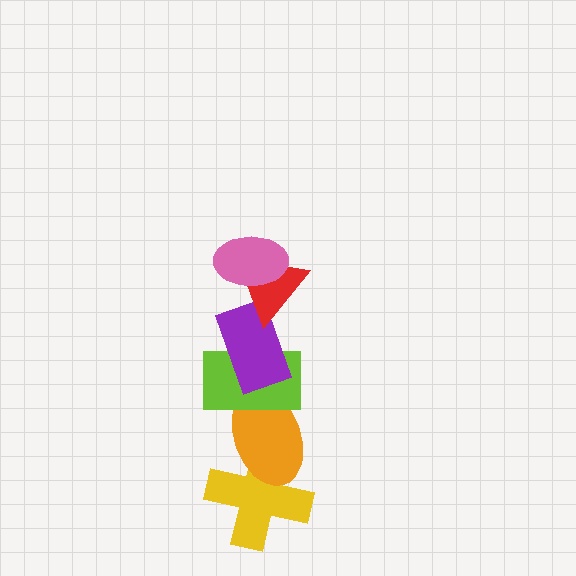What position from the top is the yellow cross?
The yellow cross is 6th from the top.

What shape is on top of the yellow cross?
The orange ellipse is on top of the yellow cross.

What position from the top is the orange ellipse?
The orange ellipse is 5th from the top.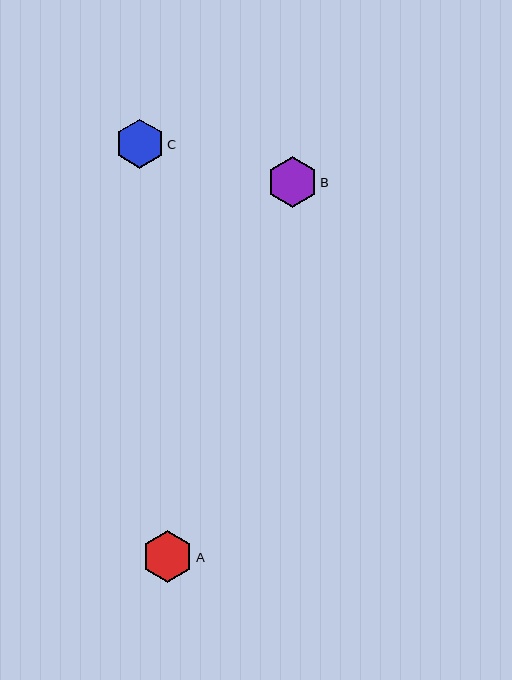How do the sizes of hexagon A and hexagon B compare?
Hexagon A and hexagon B are approximately the same size.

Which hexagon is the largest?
Hexagon A is the largest with a size of approximately 51 pixels.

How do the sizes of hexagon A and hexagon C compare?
Hexagon A and hexagon C are approximately the same size.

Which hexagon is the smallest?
Hexagon C is the smallest with a size of approximately 49 pixels.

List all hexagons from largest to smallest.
From largest to smallest: A, B, C.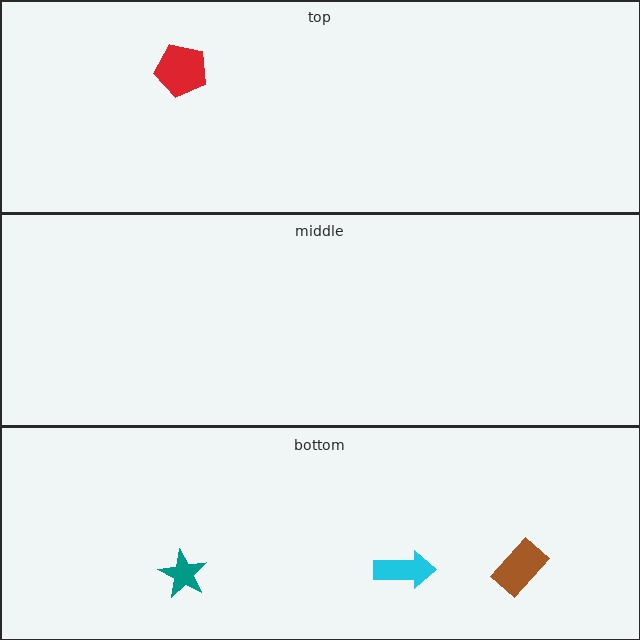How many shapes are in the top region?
1.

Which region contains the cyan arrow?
The bottom region.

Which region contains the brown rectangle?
The bottom region.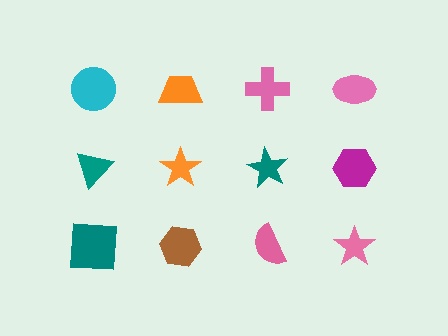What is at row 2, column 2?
An orange star.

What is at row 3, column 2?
A brown hexagon.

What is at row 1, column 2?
An orange trapezoid.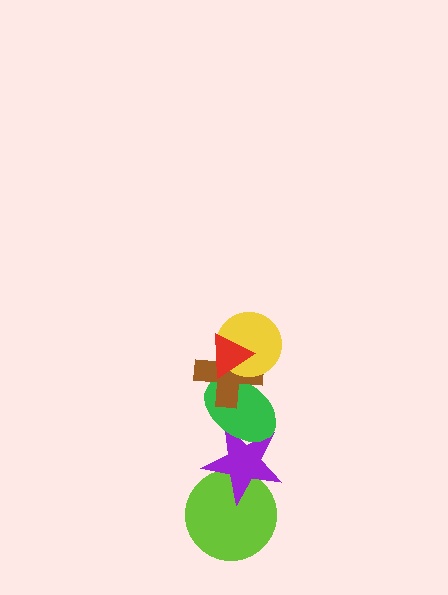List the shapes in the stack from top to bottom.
From top to bottom: the red triangle, the yellow circle, the brown cross, the green ellipse, the purple star, the lime circle.